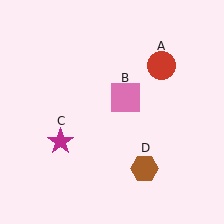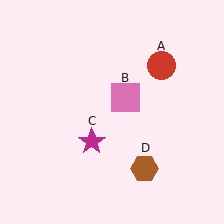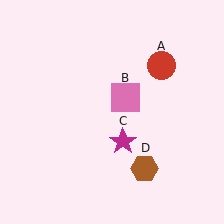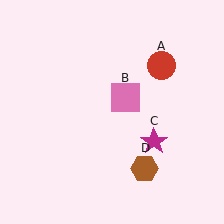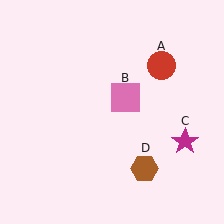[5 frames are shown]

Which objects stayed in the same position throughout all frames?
Red circle (object A) and pink square (object B) and brown hexagon (object D) remained stationary.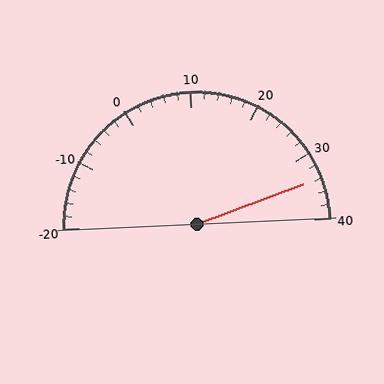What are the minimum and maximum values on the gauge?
The gauge ranges from -20 to 40.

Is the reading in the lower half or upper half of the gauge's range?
The reading is in the upper half of the range (-20 to 40).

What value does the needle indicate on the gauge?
The needle indicates approximately 34.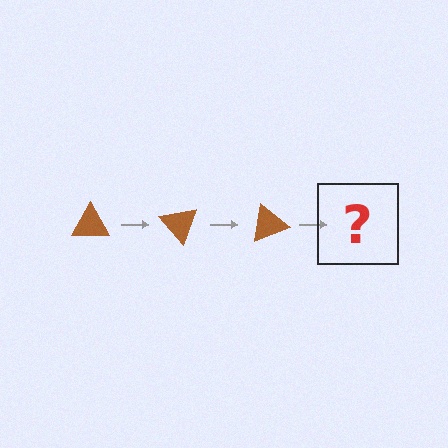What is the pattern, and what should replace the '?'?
The pattern is that the triangle rotates 50 degrees each step. The '?' should be a brown triangle rotated 150 degrees.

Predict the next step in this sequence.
The next step is a brown triangle rotated 150 degrees.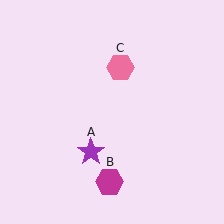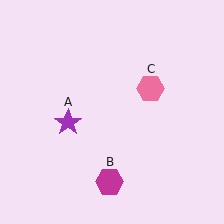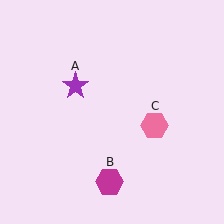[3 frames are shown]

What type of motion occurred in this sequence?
The purple star (object A), pink hexagon (object C) rotated clockwise around the center of the scene.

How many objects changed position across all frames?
2 objects changed position: purple star (object A), pink hexagon (object C).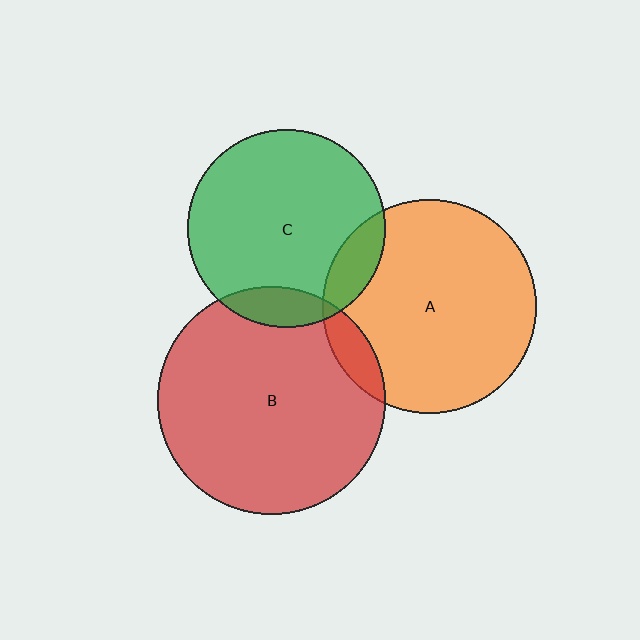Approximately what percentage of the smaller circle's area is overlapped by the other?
Approximately 10%.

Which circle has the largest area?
Circle B (red).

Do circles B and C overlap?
Yes.